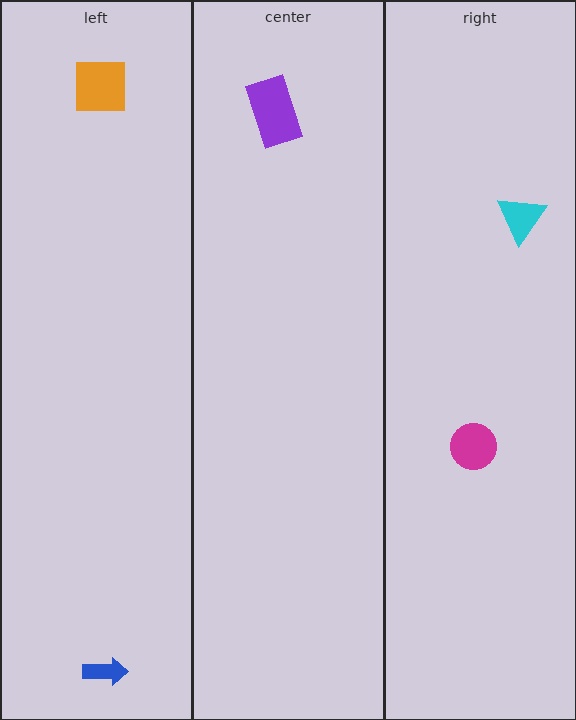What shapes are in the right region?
The magenta circle, the cyan triangle.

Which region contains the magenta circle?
The right region.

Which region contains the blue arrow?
The left region.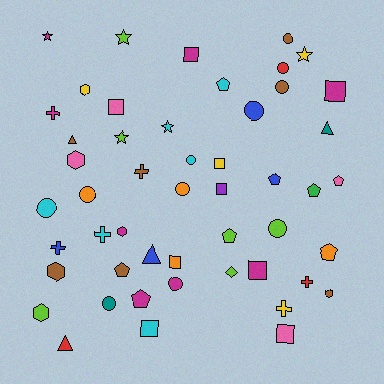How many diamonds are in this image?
There is 1 diamond.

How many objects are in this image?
There are 50 objects.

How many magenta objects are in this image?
There are 8 magenta objects.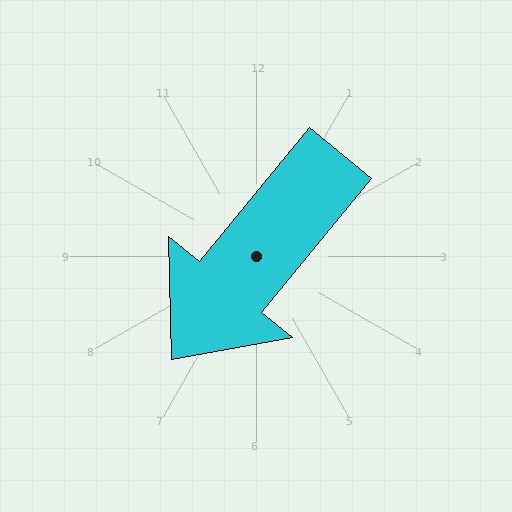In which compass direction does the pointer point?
Southwest.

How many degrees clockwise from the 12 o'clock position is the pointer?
Approximately 219 degrees.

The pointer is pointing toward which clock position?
Roughly 7 o'clock.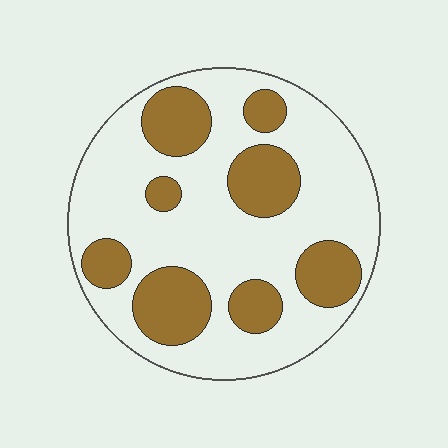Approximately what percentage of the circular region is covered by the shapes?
Approximately 30%.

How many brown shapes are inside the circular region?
8.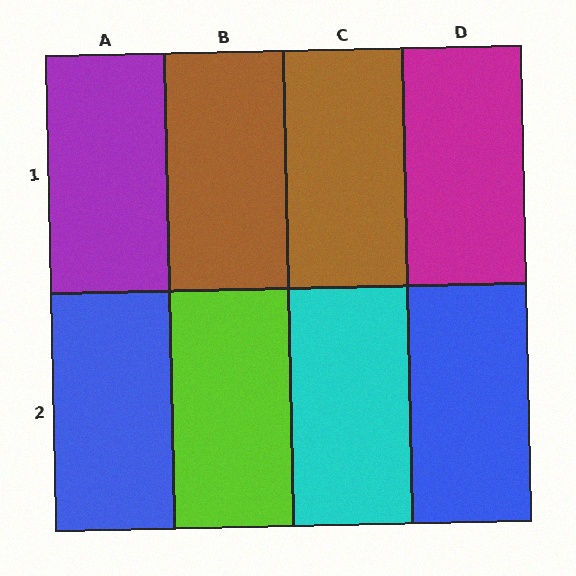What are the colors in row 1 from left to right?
Purple, brown, brown, magenta.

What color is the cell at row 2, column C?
Cyan.